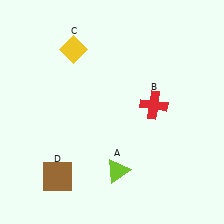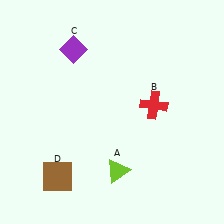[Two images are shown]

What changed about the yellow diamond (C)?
In Image 1, C is yellow. In Image 2, it changed to purple.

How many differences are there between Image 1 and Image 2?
There is 1 difference between the two images.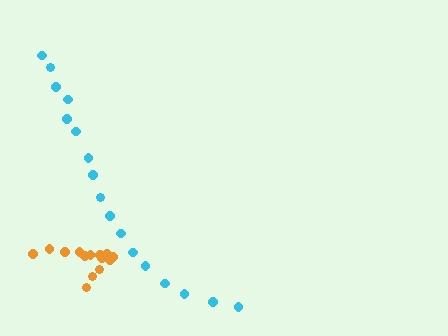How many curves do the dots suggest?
There are 2 distinct paths.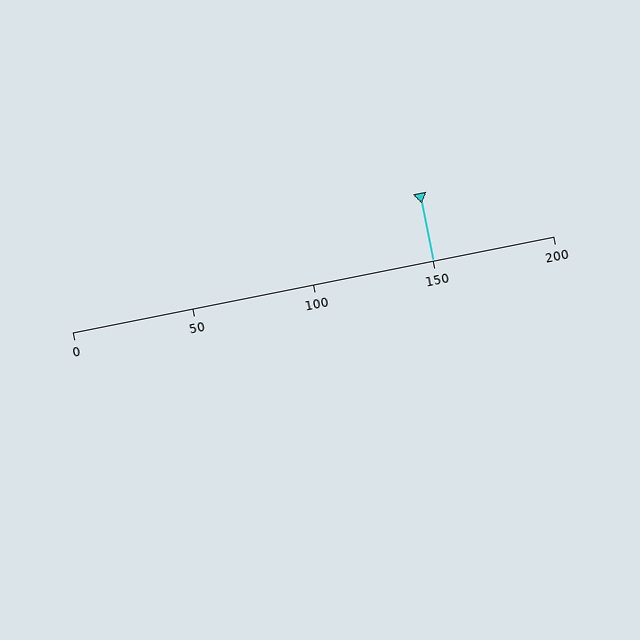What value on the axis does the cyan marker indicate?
The marker indicates approximately 150.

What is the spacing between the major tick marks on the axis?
The major ticks are spaced 50 apart.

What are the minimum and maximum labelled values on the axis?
The axis runs from 0 to 200.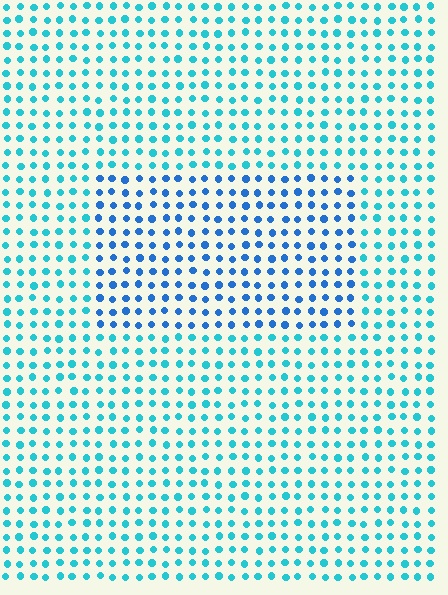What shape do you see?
I see a rectangle.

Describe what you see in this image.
The image is filled with small cyan elements in a uniform arrangement. A rectangle-shaped region is visible where the elements are tinted to a slightly different hue, forming a subtle color boundary.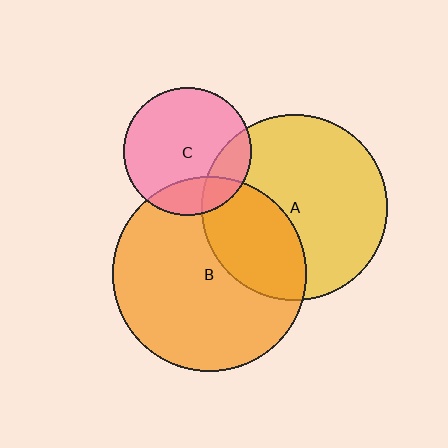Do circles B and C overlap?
Yes.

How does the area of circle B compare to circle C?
Approximately 2.3 times.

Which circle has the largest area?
Circle B (orange).